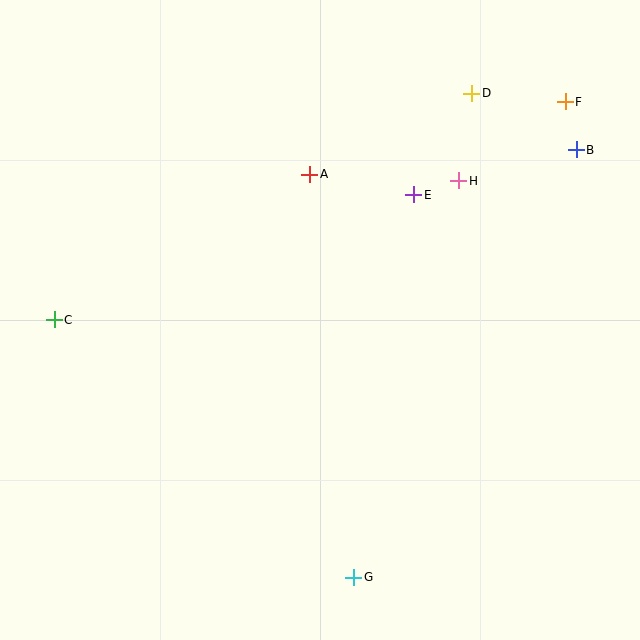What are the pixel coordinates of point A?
Point A is at (310, 174).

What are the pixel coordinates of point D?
Point D is at (472, 93).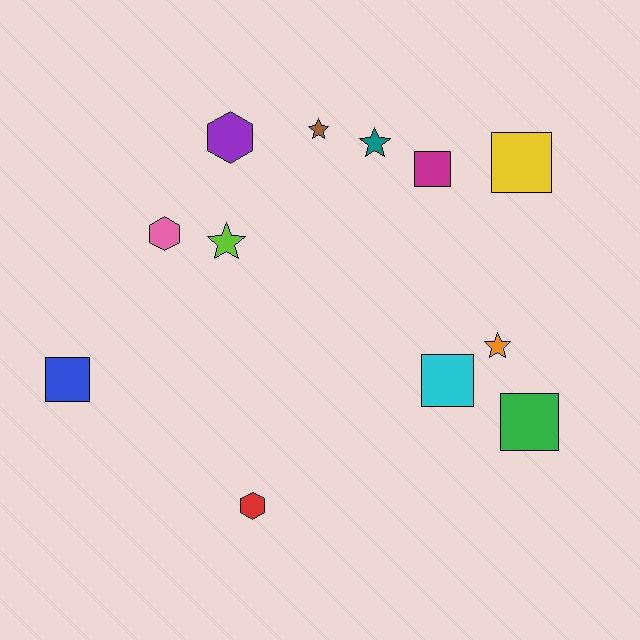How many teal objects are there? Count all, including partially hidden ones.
There is 1 teal object.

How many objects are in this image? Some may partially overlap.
There are 12 objects.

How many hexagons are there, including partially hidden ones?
There are 3 hexagons.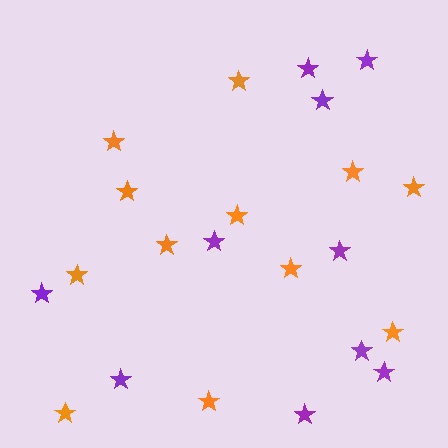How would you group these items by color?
There are 2 groups: one group of purple stars (10) and one group of orange stars (12).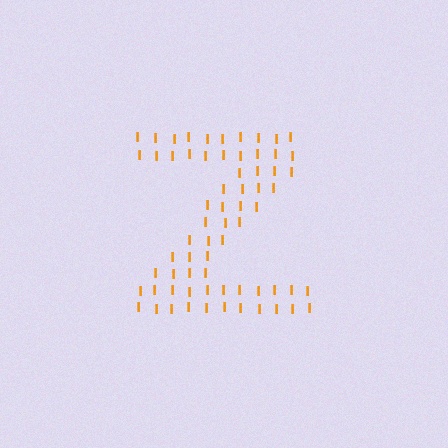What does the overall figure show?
The overall figure shows the letter Z.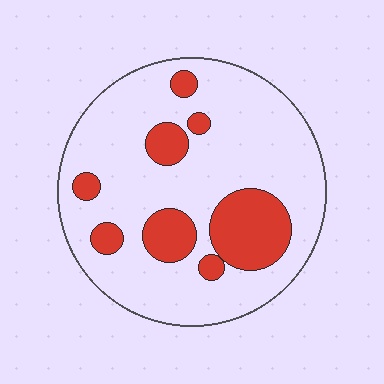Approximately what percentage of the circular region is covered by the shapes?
Approximately 20%.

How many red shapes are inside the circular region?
8.